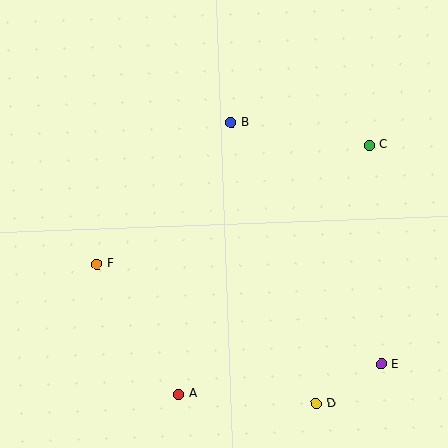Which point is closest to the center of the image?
Point B at (231, 123) is closest to the center.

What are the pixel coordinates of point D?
Point D is at (316, 403).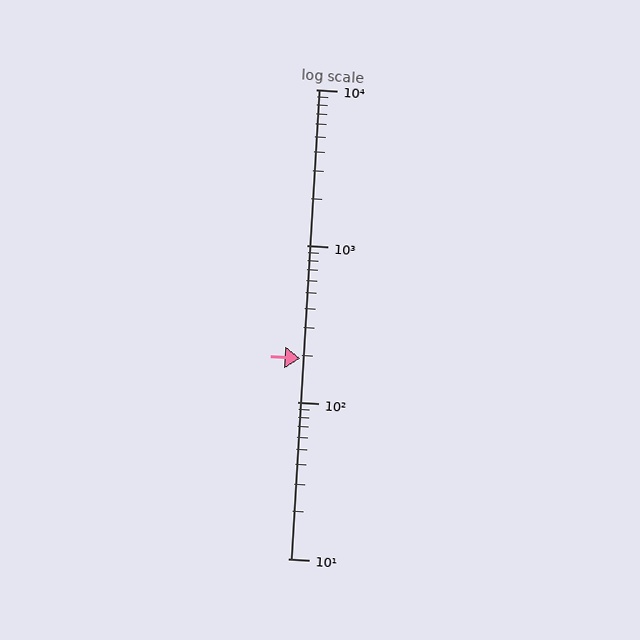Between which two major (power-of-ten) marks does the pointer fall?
The pointer is between 100 and 1000.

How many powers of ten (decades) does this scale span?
The scale spans 3 decades, from 10 to 10000.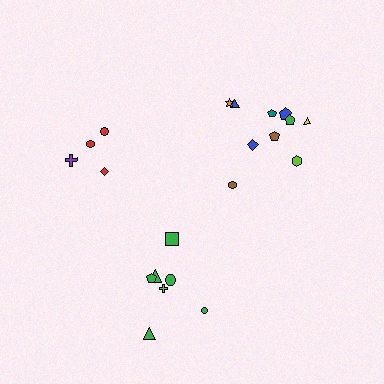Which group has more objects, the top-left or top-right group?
The top-right group.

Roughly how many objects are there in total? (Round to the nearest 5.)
Roughly 20 objects in total.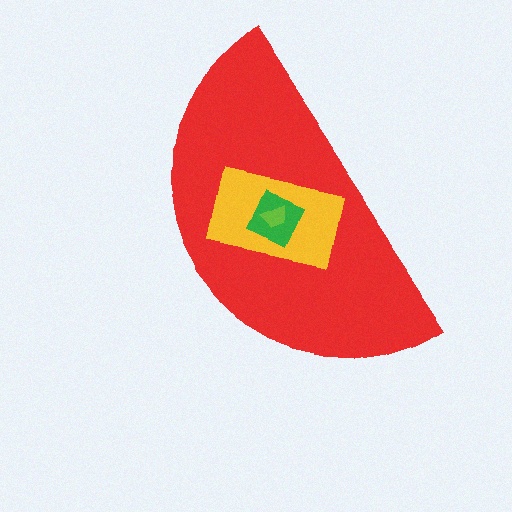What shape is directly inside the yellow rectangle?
The green diamond.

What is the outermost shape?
The red semicircle.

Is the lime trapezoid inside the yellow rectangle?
Yes.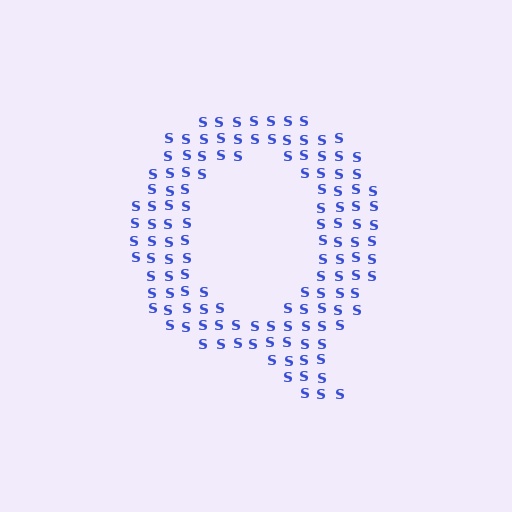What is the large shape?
The large shape is the letter Q.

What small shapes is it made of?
It is made of small letter S's.